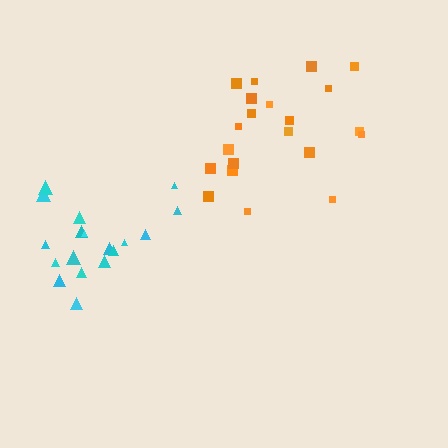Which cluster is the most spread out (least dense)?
Orange.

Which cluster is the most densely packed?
Cyan.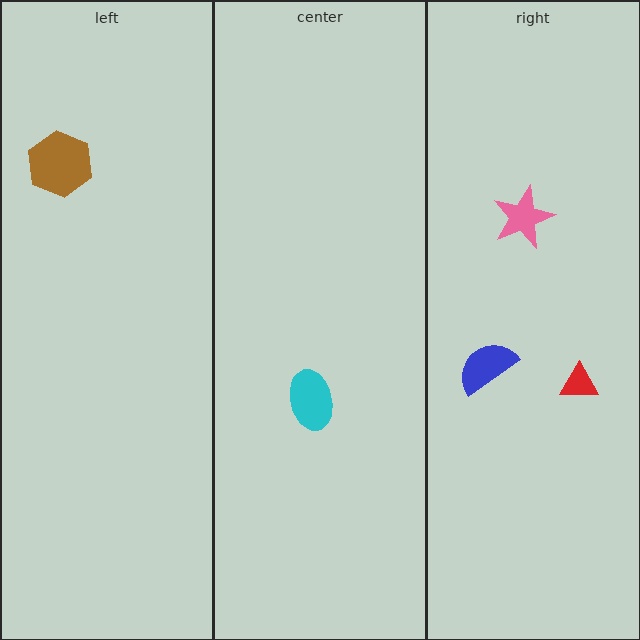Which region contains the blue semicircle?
The right region.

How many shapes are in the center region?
1.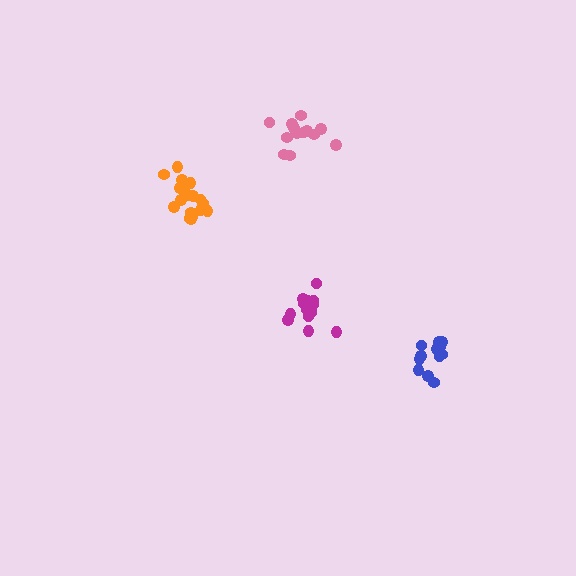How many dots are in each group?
Group 1: 13 dots, Group 2: 18 dots, Group 3: 13 dots, Group 4: 14 dots (58 total).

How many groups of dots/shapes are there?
There are 4 groups.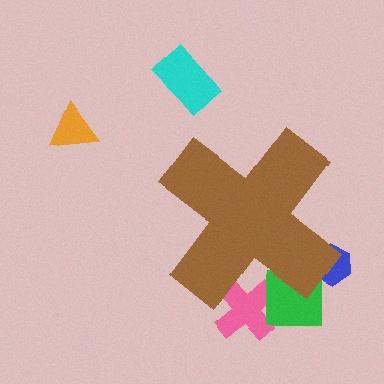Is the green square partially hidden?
Yes, the green square is partially hidden behind the brown cross.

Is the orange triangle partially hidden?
No, the orange triangle is fully visible.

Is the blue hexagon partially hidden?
Yes, the blue hexagon is partially hidden behind the brown cross.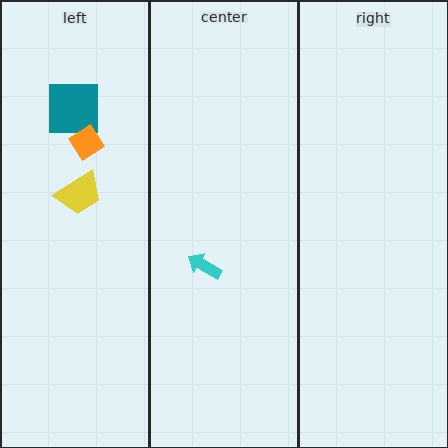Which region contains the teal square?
The left region.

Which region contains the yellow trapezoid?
The left region.